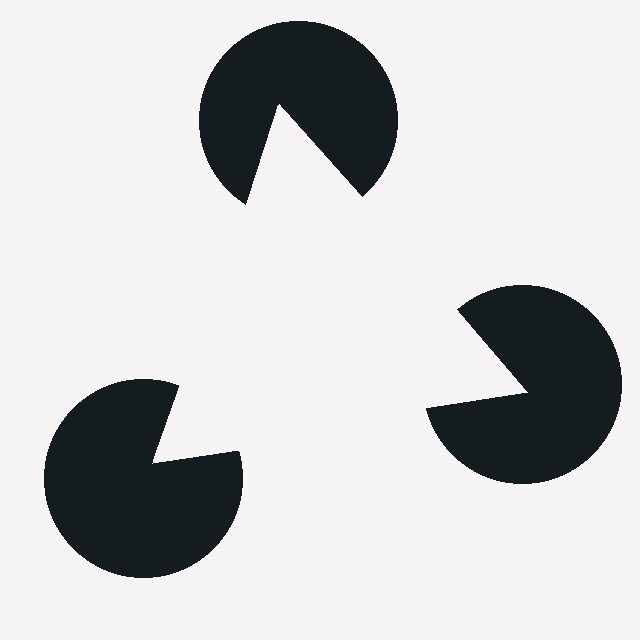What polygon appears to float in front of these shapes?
An illusory triangle — its edges are inferred from the aligned wedge cuts in the pac-man discs, not physically drawn.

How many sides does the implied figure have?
3 sides.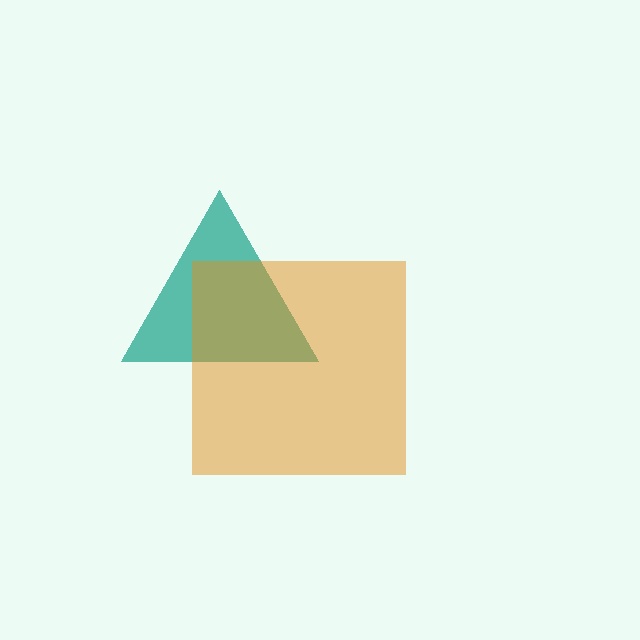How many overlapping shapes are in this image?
There are 2 overlapping shapes in the image.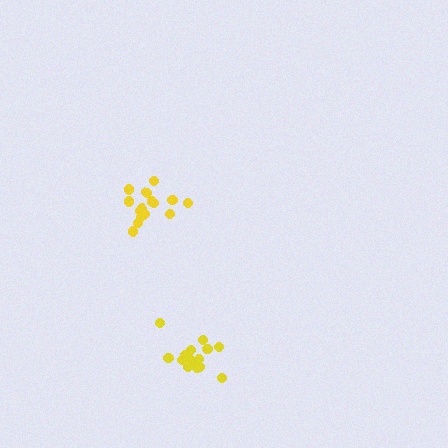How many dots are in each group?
Group 1: 16 dots, Group 2: 15 dots (31 total).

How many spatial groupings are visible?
There are 2 spatial groupings.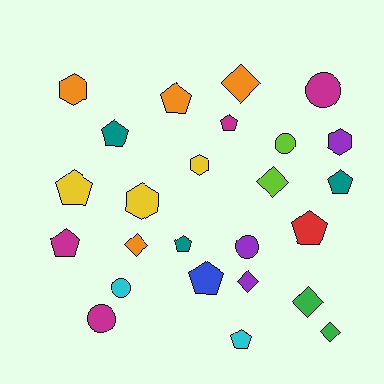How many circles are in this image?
There are 5 circles.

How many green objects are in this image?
There are 2 green objects.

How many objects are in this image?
There are 25 objects.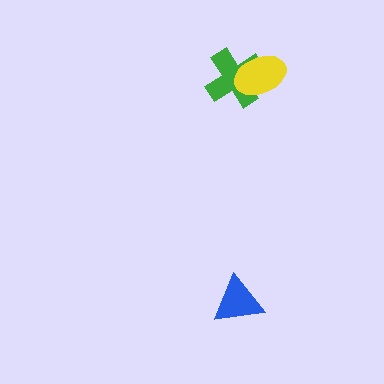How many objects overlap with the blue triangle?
0 objects overlap with the blue triangle.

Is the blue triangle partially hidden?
No, no other shape covers it.